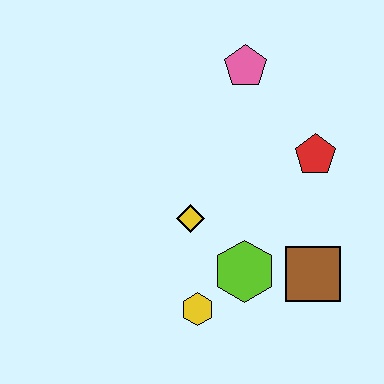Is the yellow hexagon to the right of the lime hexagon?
No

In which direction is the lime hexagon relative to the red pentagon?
The lime hexagon is below the red pentagon.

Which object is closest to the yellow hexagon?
The lime hexagon is closest to the yellow hexagon.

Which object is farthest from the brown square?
The pink pentagon is farthest from the brown square.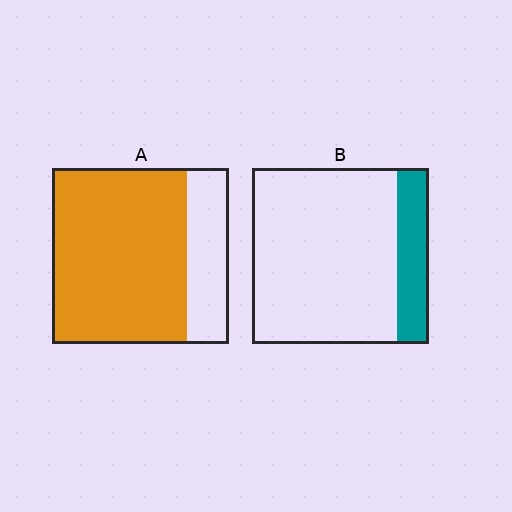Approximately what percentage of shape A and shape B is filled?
A is approximately 75% and B is approximately 20%.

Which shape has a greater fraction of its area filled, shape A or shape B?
Shape A.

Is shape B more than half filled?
No.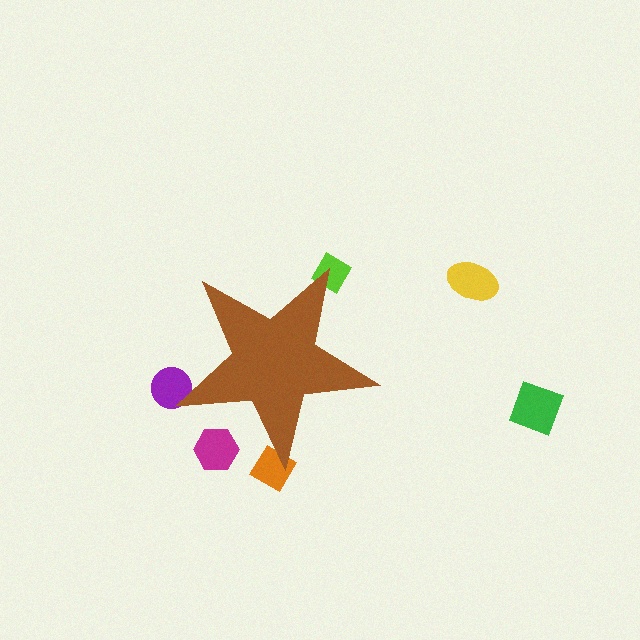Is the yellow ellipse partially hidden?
No, the yellow ellipse is fully visible.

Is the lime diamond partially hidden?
Yes, the lime diamond is partially hidden behind the brown star.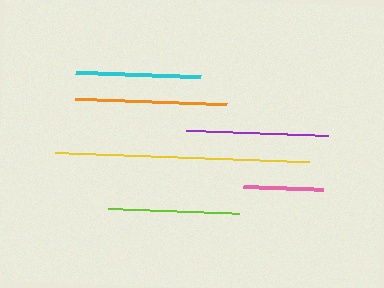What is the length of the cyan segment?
The cyan segment is approximately 125 pixels long.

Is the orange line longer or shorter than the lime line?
The orange line is longer than the lime line.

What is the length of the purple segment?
The purple segment is approximately 142 pixels long.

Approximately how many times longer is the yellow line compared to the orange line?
The yellow line is approximately 1.7 times the length of the orange line.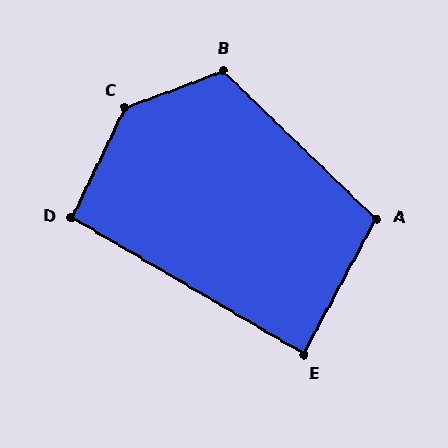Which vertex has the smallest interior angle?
E, at approximately 88 degrees.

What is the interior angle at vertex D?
Approximately 95 degrees (approximately right).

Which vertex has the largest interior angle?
C, at approximately 136 degrees.